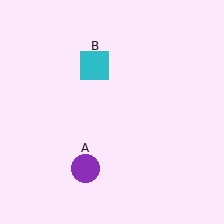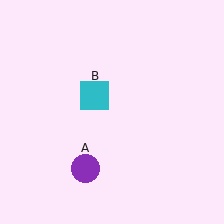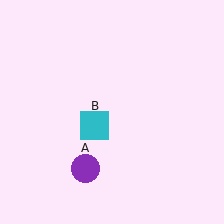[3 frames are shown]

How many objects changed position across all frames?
1 object changed position: cyan square (object B).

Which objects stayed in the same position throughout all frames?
Purple circle (object A) remained stationary.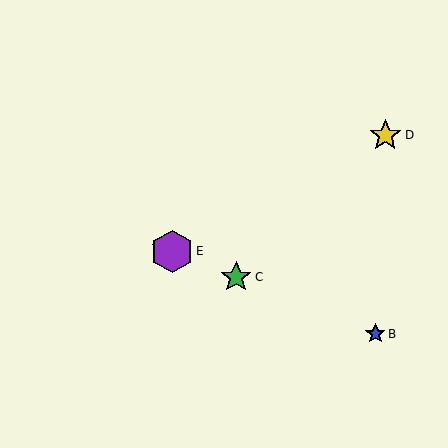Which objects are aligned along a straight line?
Objects A, B, C, E are aligned along a straight line.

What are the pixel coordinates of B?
Object B is at (375, 334).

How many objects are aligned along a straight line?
4 objects (A, B, C, E) are aligned along a straight line.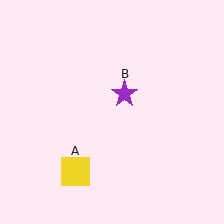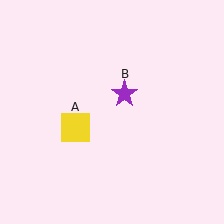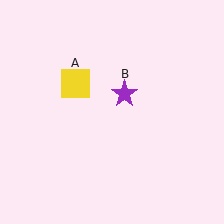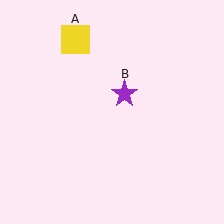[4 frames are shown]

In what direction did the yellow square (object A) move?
The yellow square (object A) moved up.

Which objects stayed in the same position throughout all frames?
Purple star (object B) remained stationary.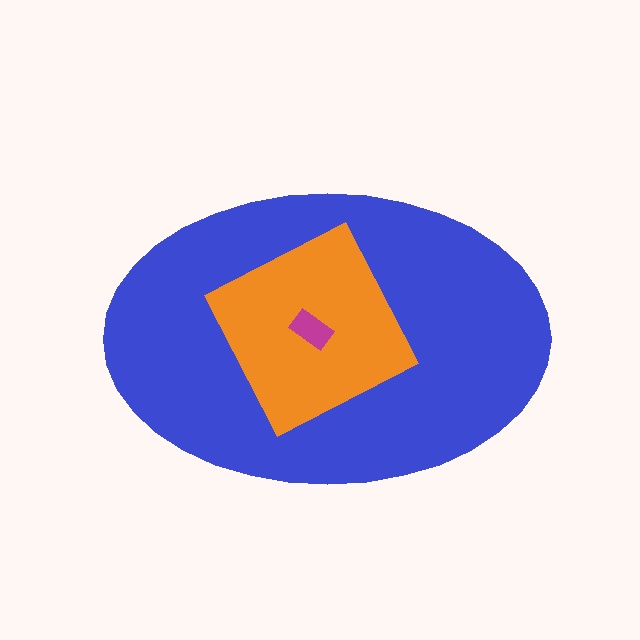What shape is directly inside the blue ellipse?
The orange square.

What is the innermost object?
The magenta rectangle.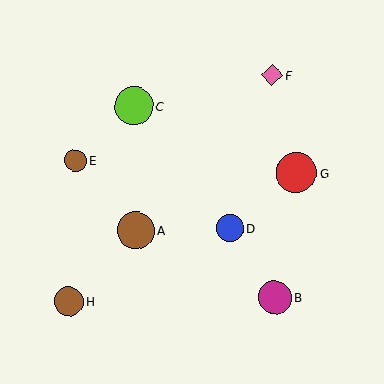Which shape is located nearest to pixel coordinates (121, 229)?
The brown circle (labeled A) at (135, 231) is nearest to that location.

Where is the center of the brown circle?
The center of the brown circle is at (135, 231).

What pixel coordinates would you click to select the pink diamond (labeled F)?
Click at (272, 75) to select the pink diamond F.